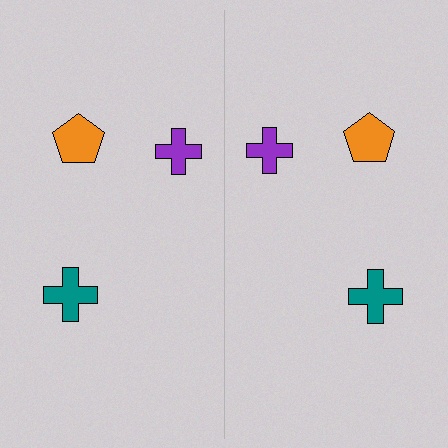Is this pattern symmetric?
Yes, this pattern has bilateral (reflection) symmetry.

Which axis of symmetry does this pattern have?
The pattern has a vertical axis of symmetry running through the center of the image.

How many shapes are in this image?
There are 6 shapes in this image.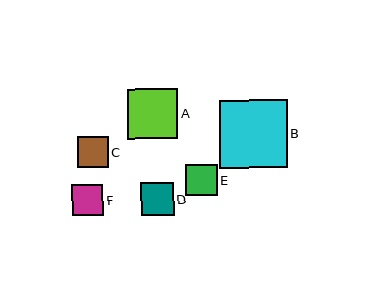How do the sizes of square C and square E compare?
Square C and square E are approximately the same size.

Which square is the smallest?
Square F is the smallest with a size of approximately 31 pixels.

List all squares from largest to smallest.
From largest to smallest: B, A, D, C, E, F.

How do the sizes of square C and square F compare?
Square C and square F are approximately the same size.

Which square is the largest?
Square B is the largest with a size of approximately 67 pixels.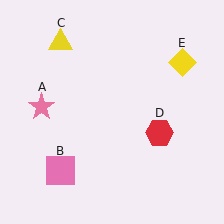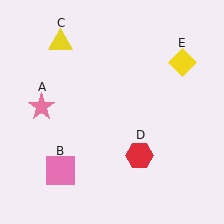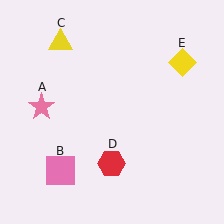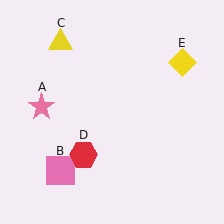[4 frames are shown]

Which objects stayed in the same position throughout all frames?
Pink star (object A) and pink square (object B) and yellow triangle (object C) and yellow diamond (object E) remained stationary.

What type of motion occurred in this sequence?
The red hexagon (object D) rotated clockwise around the center of the scene.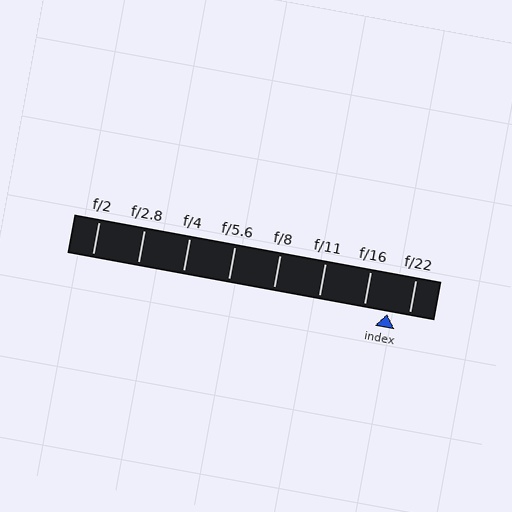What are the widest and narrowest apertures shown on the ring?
The widest aperture shown is f/2 and the narrowest is f/22.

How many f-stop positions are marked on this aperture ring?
There are 8 f-stop positions marked.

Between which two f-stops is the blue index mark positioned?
The index mark is between f/16 and f/22.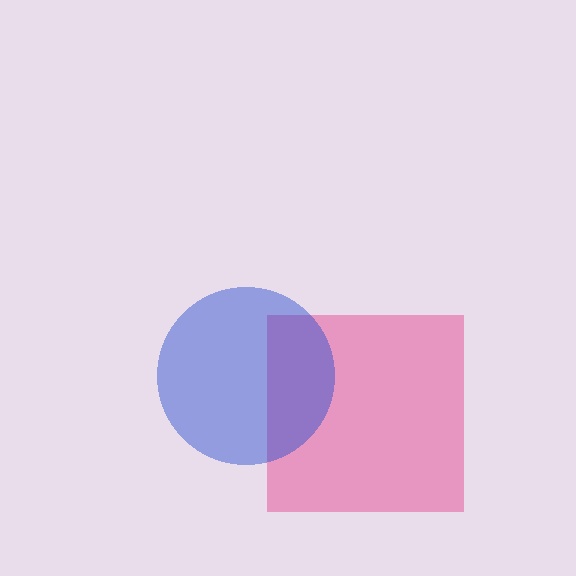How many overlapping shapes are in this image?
There are 2 overlapping shapes in the image.